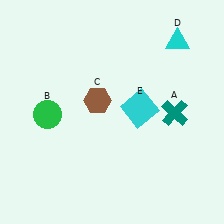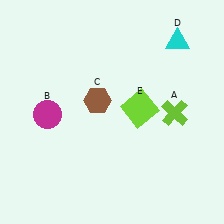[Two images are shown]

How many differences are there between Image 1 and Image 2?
There are 3 differences between the two images.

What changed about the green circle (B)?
In Image 1, B is green. In Image 2, it changed to magenta.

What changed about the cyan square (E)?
In Image 1, E is cyan. In Image 2, it changed to lime.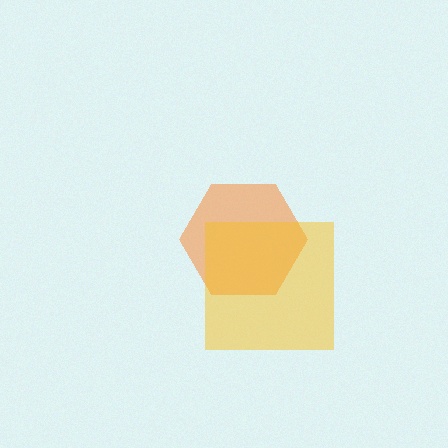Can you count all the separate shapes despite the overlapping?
Yes, there are 2 separate shapes.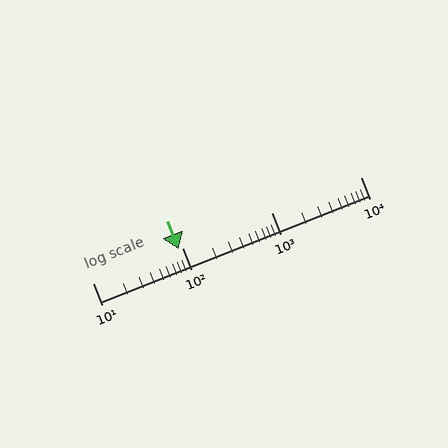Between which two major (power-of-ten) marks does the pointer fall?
The pointer is between 10 and 100.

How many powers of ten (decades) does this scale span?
The scale spans 3 decades, from 10 to 10000.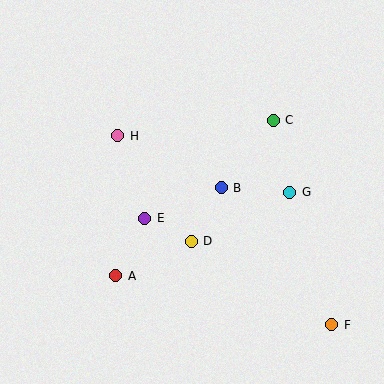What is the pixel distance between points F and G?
The distance between F and G is 139 pixels.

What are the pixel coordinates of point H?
Point H is at (118, 136).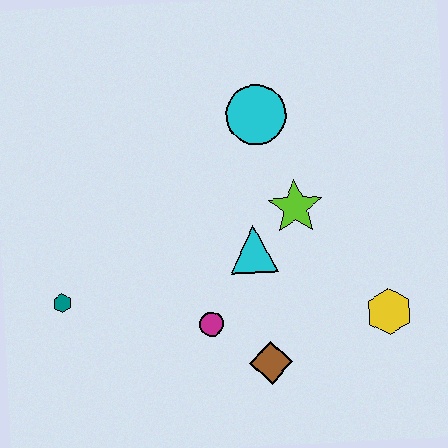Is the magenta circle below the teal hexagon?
Yes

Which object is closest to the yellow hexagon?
The brown diamond is closest to the yellow hexagon.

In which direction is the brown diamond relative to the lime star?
The brown diamond is below the lime star.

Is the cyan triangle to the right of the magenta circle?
Yes